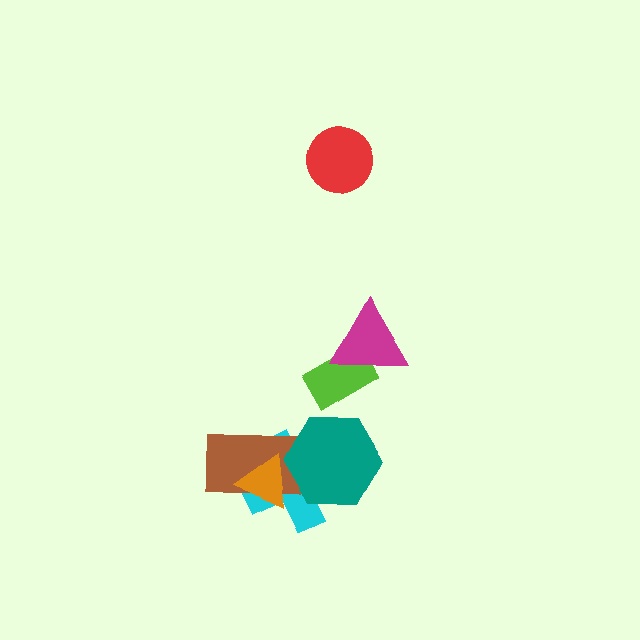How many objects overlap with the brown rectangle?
3 objects overlap with the brown rectangle.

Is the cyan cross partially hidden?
Yes, it is partially covered by another shape.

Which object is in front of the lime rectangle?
The magenta triangle is in front of the lime rectangle.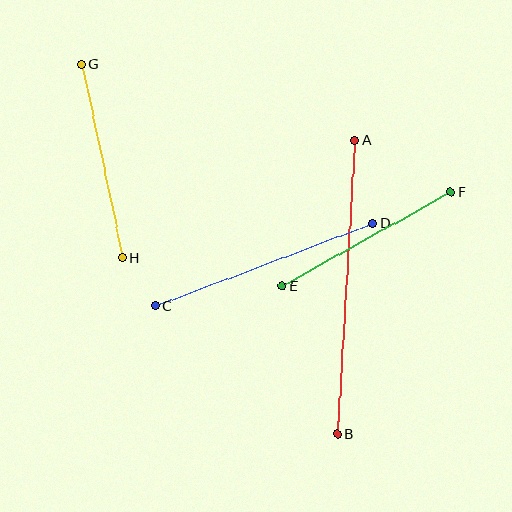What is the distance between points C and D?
The distance is approximately 232 pixels.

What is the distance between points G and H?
The distance is approximately 197 pixels.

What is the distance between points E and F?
The distance is approximately 193 pixels.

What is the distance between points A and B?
The distance is approximately 295 pixels.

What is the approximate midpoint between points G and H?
The midpoint is at approximately (102, 161) pixels.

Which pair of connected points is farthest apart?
Points A and B are farthest apart.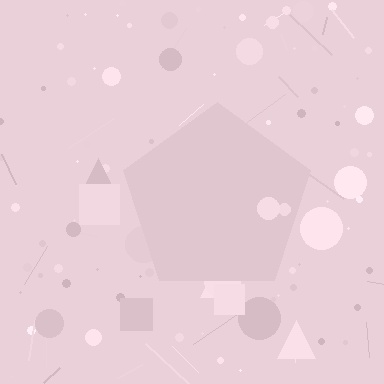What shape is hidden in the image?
A pentagon is hidden in the image.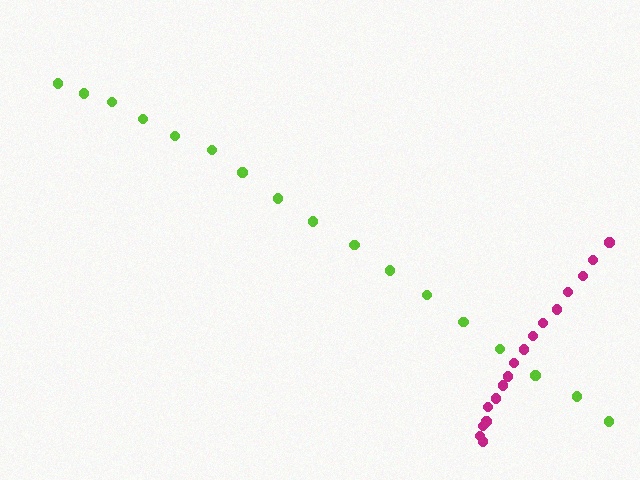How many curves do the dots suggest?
There are 2 distinct paths.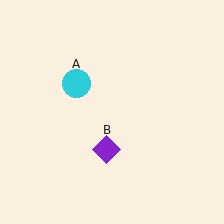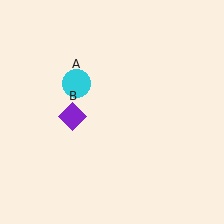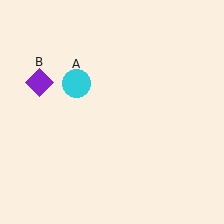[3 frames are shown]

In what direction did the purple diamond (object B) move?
The purple diamond (object B) moved up and to the left.